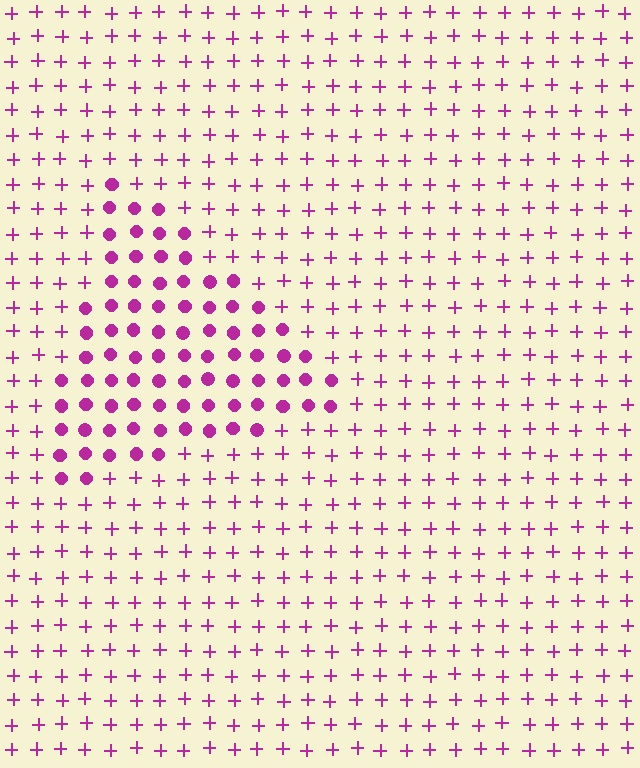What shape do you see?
I see a triangle.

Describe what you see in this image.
The image is filled with small magenta elements arranged in a uniform grid. A triangle-shaped region contains circles, while the surrounding area contains plus signs. The boundary is defined purely by the change in element shape.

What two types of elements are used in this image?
The image uses circles inside the triangle region and plus signs outside it.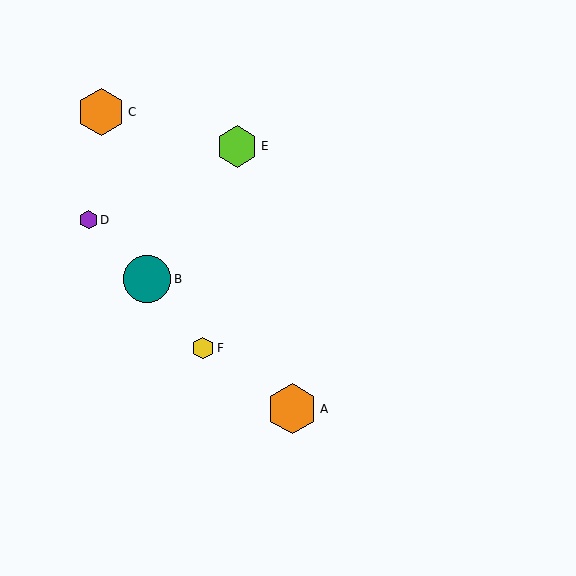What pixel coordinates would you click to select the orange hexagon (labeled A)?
Click at (292, 409) to select the orange hexagon A.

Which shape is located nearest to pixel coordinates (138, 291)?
The teal circle (labeled B) at (147, 279) is nearest to that location.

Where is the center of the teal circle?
The center of the teal circle is at (147, 279).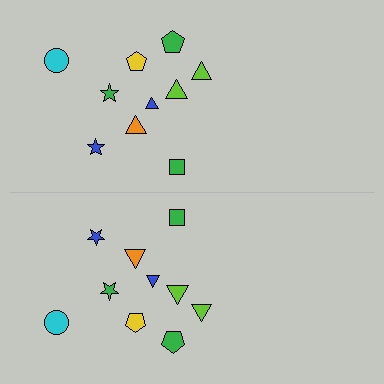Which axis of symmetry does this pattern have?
The pattern has a horizontal axis of symmetry running through the center of the image.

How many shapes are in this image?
There are 20 shapes in this image.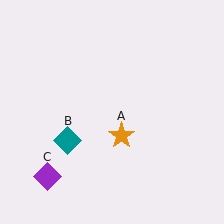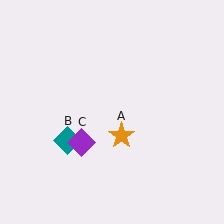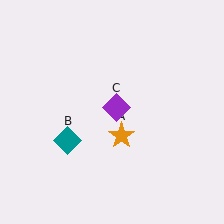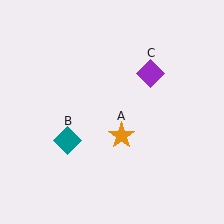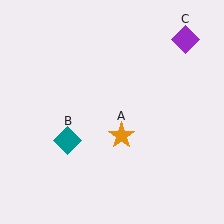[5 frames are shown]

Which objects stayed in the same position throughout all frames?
Orange star (object A) and teal diamond (object B) remained stationary.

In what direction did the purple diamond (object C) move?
The purple diamond (object C) moved up and to the right.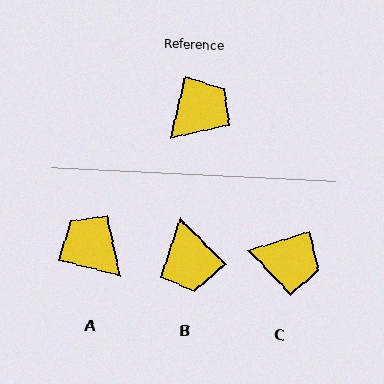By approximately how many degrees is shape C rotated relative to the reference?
Approximately 58 degrees clockwise.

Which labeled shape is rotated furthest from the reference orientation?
B, about 121 degrees away.